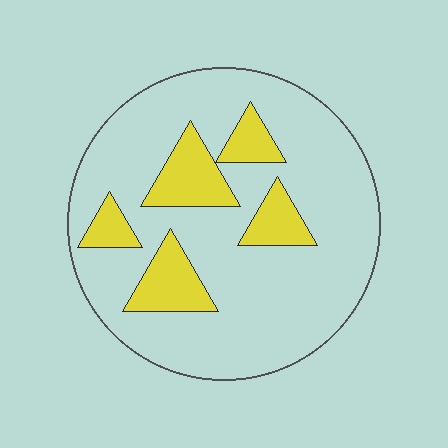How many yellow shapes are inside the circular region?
5.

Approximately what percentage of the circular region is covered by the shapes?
Approximately 20%.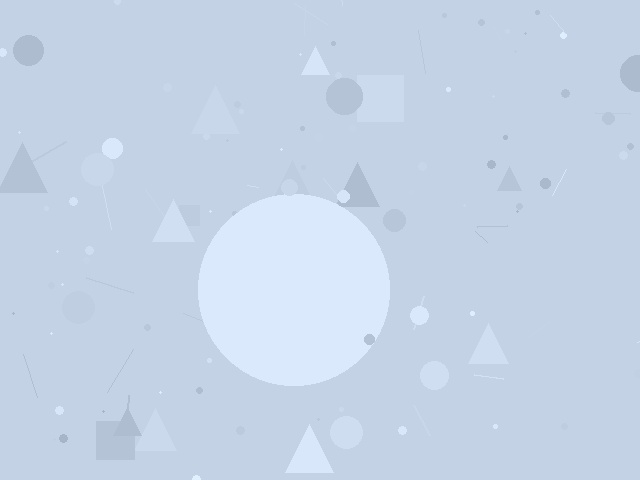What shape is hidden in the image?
A circle is hidden in the image.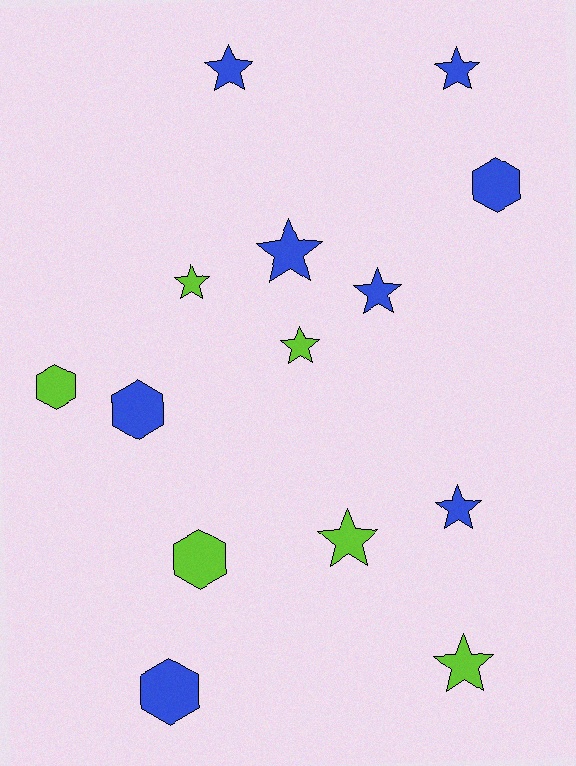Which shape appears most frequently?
Star, with 9 objects.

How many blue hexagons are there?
There are 3 blue hexagons.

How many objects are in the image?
There are 14 objects.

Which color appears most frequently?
Blue, with 8 objects.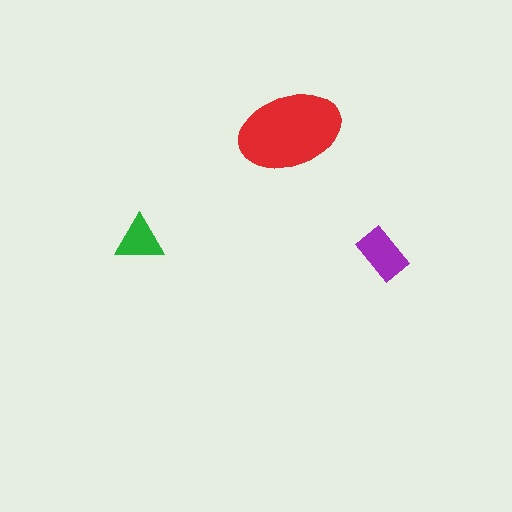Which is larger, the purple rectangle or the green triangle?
The purple rectangle.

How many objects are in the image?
There are 3 objects in the image.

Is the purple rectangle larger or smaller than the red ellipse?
Smaller.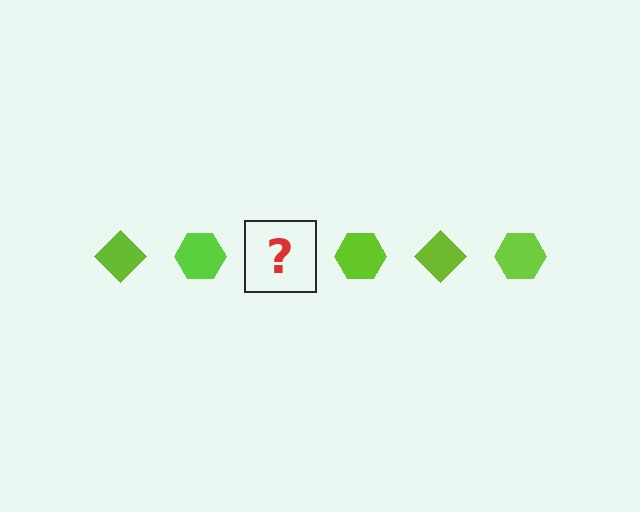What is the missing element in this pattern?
The missing element is a lime diamond.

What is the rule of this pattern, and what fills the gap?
The rule is that the pattern cycles through diamond, hexagon shapes in lime. The gap should be filled with a lime diamond.